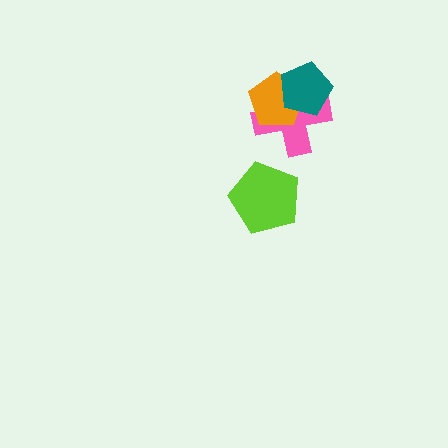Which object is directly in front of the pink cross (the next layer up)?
The orange pentagon is directly in front of the pink cross.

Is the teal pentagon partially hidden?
No, no other shape covers it.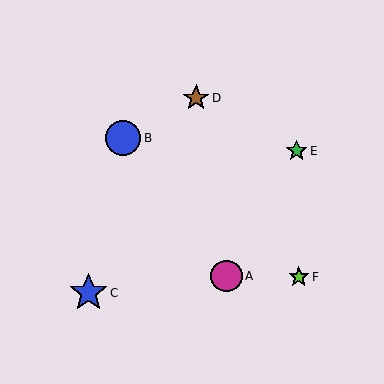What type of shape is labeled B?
Shape B is a blue circle.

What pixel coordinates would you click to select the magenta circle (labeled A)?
Click at (226, 276) to select the magenta circle A.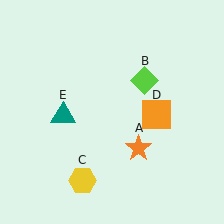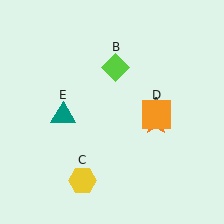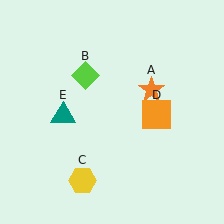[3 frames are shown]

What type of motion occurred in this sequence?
The orange star (object A), lime diamond (object B) rotated counterclockwise around the center of the scene.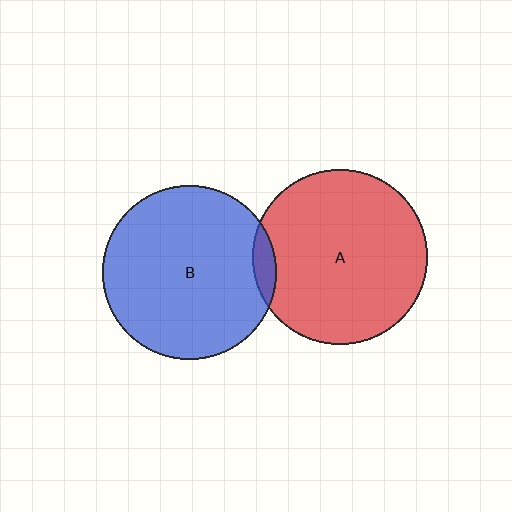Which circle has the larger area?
Circle A (red).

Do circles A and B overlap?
Yes.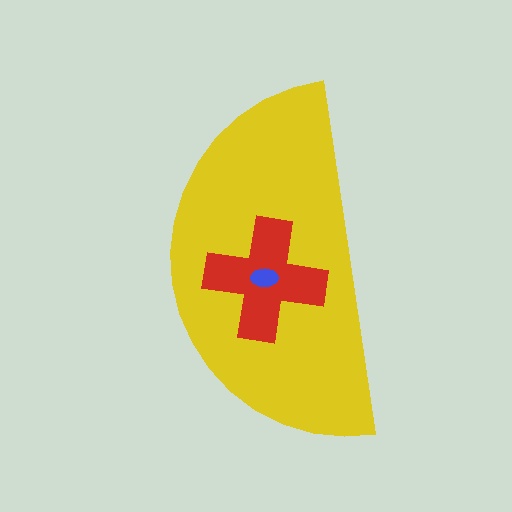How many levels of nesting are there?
3.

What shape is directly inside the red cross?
The blue ellipse.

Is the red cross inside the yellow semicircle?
Yes.